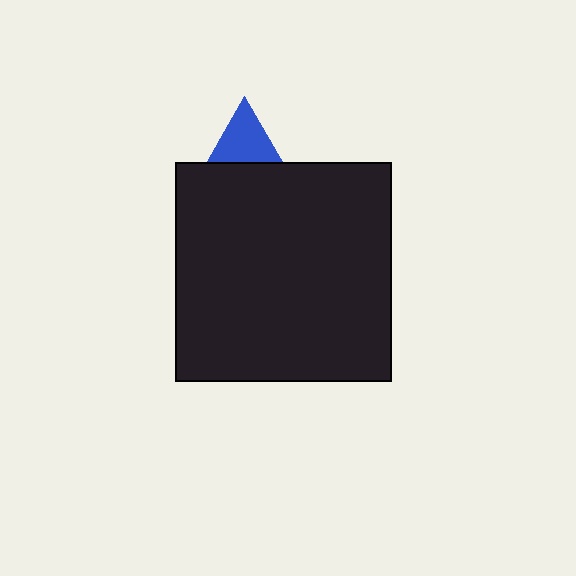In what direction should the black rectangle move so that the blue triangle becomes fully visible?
The black rectangle should move down. That is the shortest direction to clear the overlap and leave the blue triangle fully visible.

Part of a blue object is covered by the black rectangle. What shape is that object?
It is a triangle.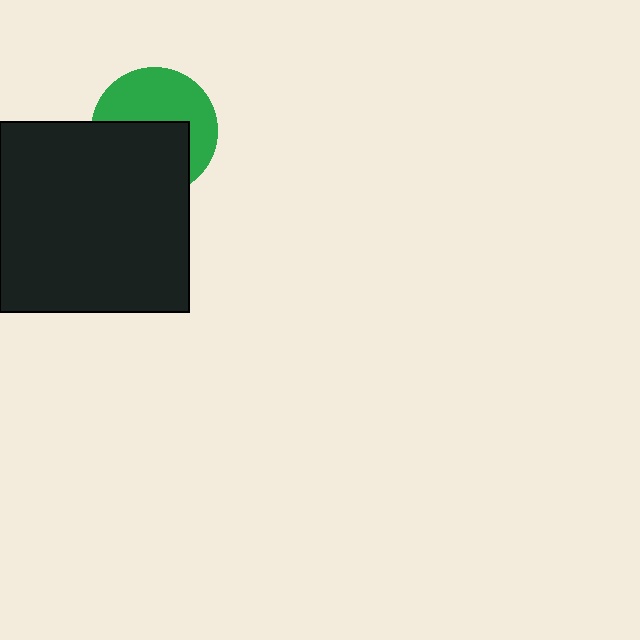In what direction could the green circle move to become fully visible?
The green circle could move up. That would shift it out from behind the black square entirely.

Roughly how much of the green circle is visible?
About half of it is visible (roughly 51%).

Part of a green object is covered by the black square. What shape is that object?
It is a circle.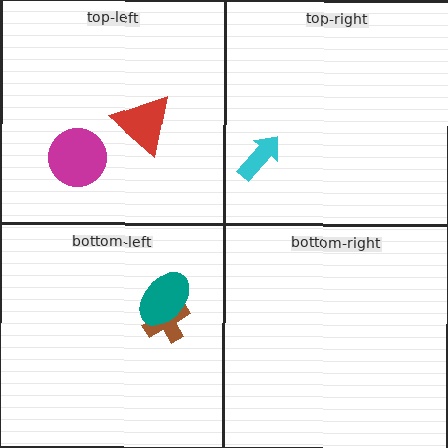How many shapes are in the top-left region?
2.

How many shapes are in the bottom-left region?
2.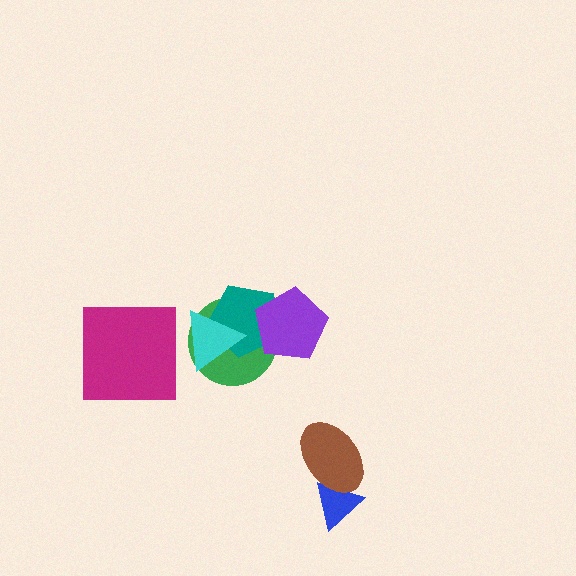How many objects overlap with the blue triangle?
1 object overlaps with the blue triangle.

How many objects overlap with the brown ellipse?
1 object overlaps with the brown ellipse.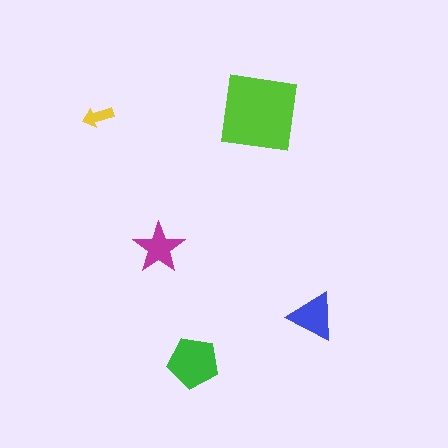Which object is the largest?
The lime square.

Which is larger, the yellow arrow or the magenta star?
The magenta star.